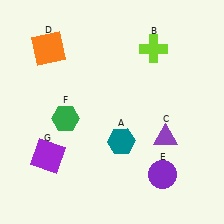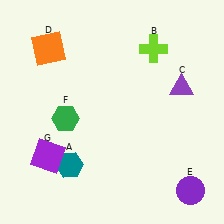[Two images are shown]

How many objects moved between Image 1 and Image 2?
3 objects moved between the two images.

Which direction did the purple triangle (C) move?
The purple triangle (C) moved up.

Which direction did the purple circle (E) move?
The purple circle (E) moved right.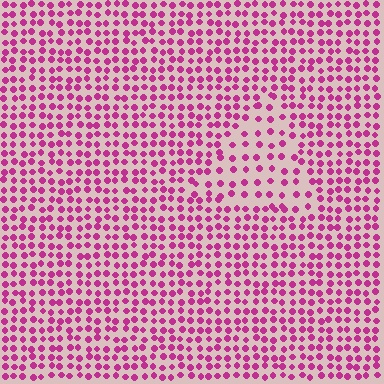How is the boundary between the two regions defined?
The boundary is defined by a change in element density (approximately 1.8x ratio). All elements are the same color, size, and shape.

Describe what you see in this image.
The image contains small magenta elements arranged at two different densities. A triangle-shaped region is visible where the elements are less densely packed than the surrounding area.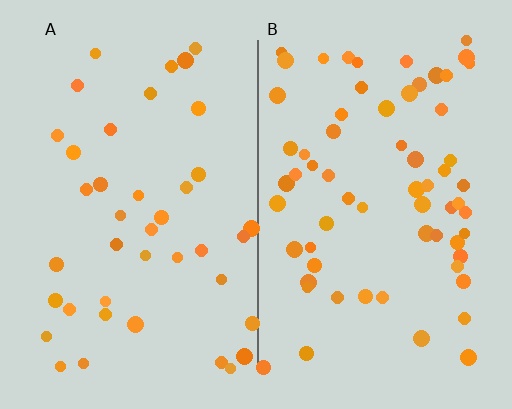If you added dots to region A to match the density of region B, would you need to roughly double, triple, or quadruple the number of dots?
Approximately double.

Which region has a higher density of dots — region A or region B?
B (the right).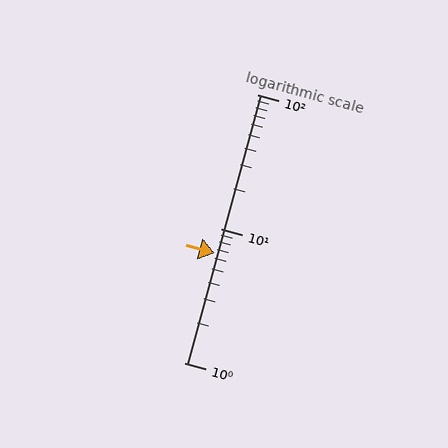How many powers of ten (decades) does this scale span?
The scale spans 2 decades, from 1 to 100.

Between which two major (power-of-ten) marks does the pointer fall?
The pointer is between 1 and 10.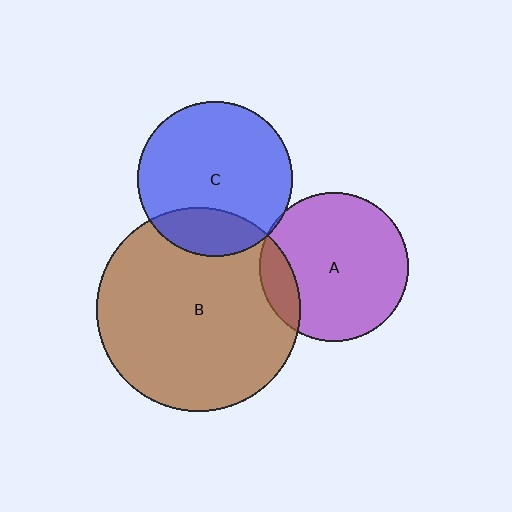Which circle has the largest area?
Circle B (brown).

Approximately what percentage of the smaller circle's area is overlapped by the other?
Approximately 15%.